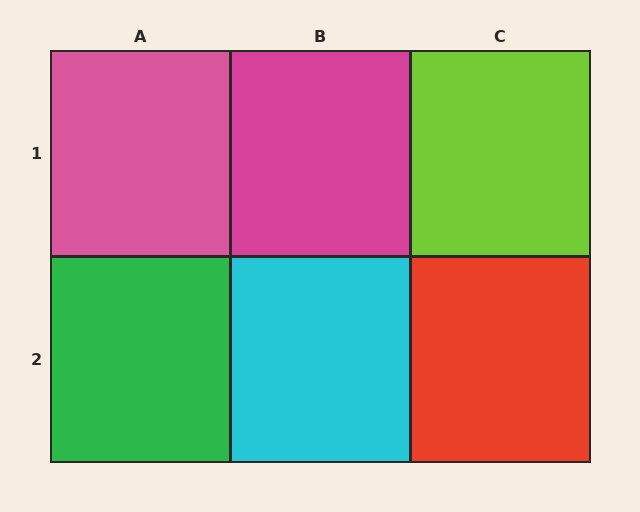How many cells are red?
1 cell is red.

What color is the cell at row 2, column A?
Green.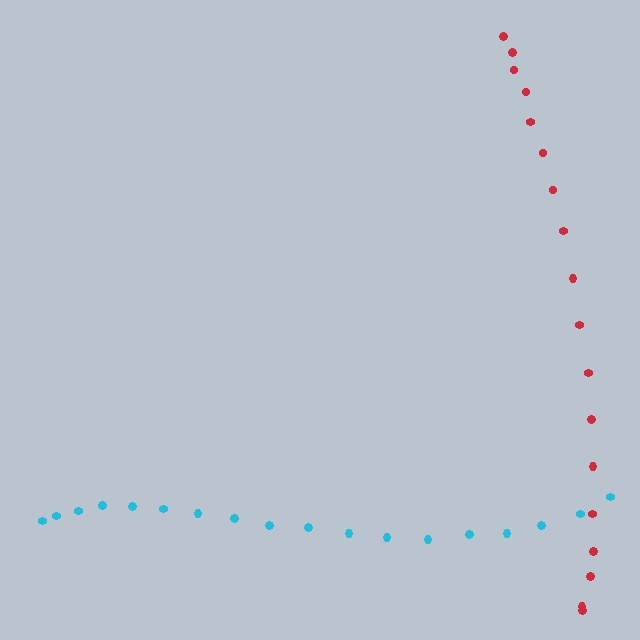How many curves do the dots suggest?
There are 2 distinct paths.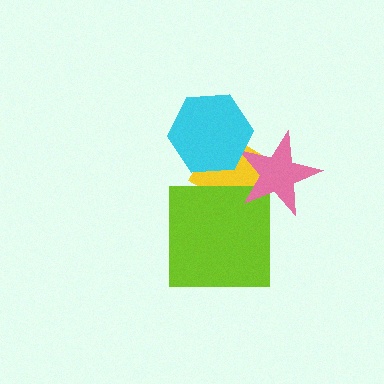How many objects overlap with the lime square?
1 object overlaps with the lime square.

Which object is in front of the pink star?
The cyan hexagon is in front of the pink star.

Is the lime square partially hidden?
No, no other shape covers it.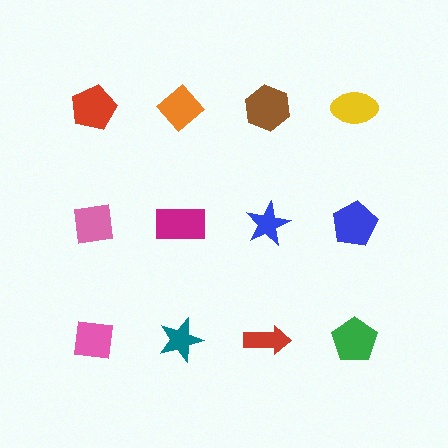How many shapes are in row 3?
4 shapes.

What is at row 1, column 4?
A yellow ellipse.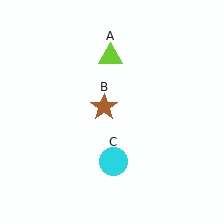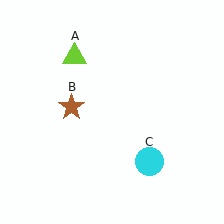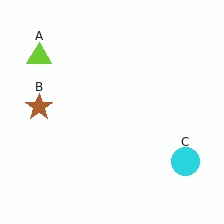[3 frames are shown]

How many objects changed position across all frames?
3 objects changed position: lime triangle (object A), brown star (object B), cyan circle (object C).